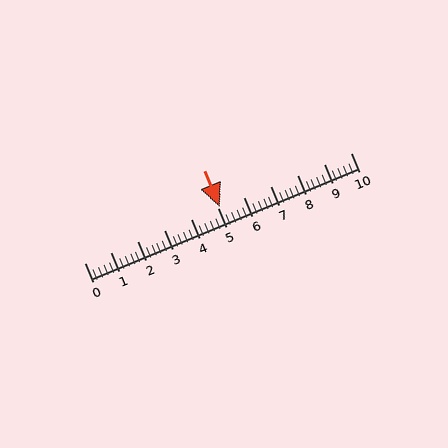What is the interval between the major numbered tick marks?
The major tick marks are spaced 1 units apart.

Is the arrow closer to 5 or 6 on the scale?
The arrow is closer to 5.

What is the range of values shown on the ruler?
The ruler shows values from 0 to 10.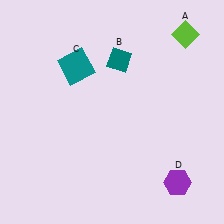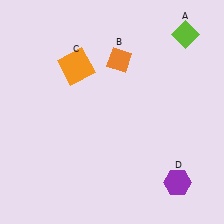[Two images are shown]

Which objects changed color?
B changed from teal to orange. C changed from teal to orange.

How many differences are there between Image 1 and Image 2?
There are 2 differences between the two images.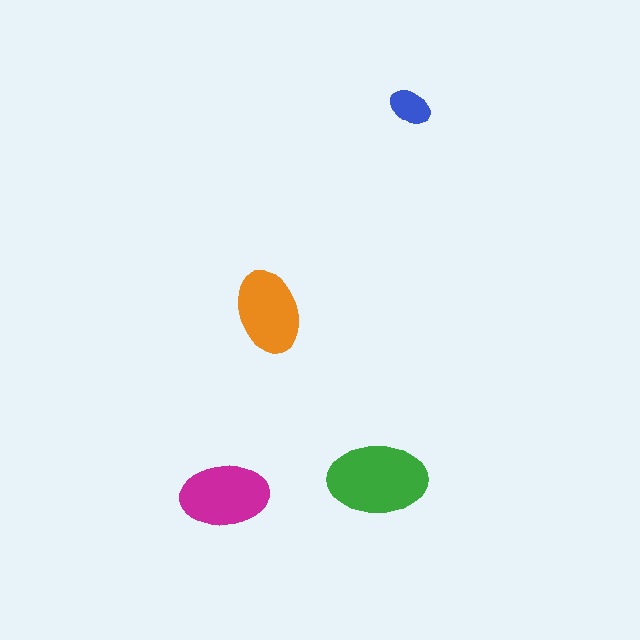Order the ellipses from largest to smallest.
the green one, the magenta one, the orange one, the blue one.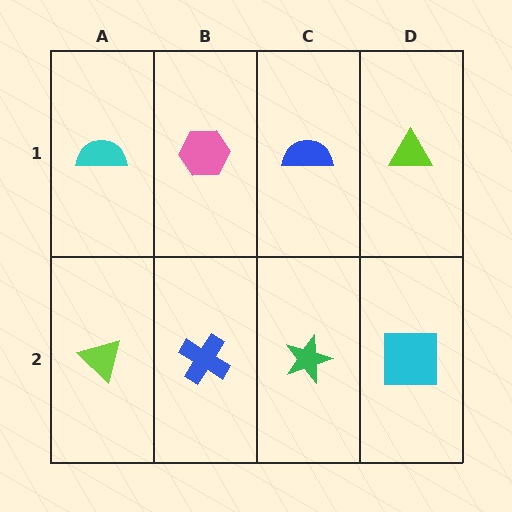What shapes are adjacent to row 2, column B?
A pink hexagon (row 1, column B), a lime triangle (row 2, column A), a green star (row 2, column C).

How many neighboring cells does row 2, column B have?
3.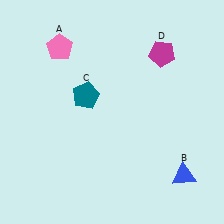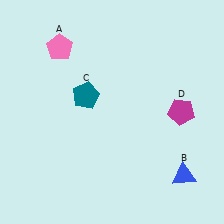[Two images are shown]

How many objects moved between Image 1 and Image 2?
1 object moved between the two images.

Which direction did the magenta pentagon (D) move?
The magenta pentagon (D) moved down.